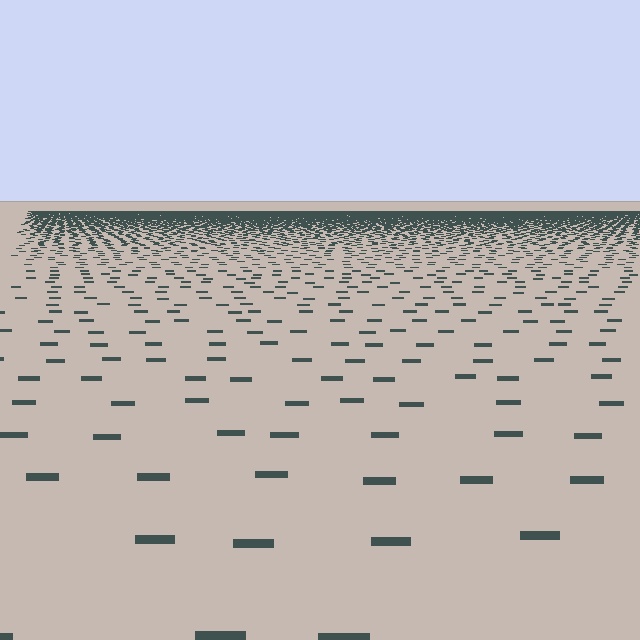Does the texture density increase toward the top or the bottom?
Density increases toward the top.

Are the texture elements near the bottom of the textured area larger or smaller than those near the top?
Larger. Near the bottom, elements are closer to the viewer and appear at a bigger on-screen size.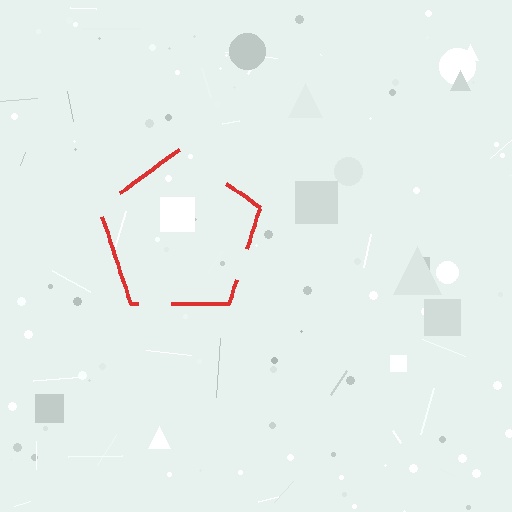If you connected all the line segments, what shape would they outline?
They would outline a pentagon.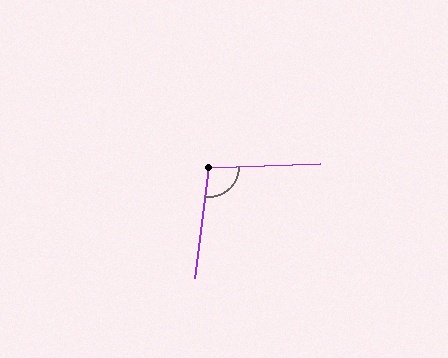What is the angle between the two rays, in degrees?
Approximately 99 degrees.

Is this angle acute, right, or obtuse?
It is obtuse.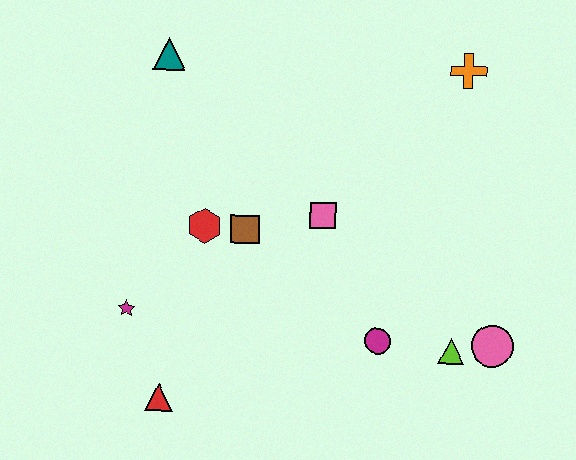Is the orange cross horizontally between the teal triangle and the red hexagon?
No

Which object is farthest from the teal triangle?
The pink circle is farthest from the teal triangle.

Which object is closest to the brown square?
The red hexagon is closest to the brown square.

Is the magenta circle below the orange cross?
Yes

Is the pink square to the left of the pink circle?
Yes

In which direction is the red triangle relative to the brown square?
The red triangle is below the brown square.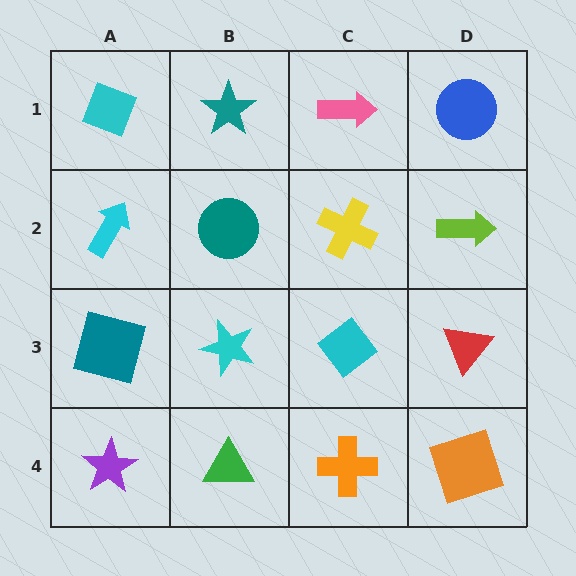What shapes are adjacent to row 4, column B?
A cyan star (row 3, column B), a purple star (row 4, column A), an orange cross (row 4, column C).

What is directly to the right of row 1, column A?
A teal star.